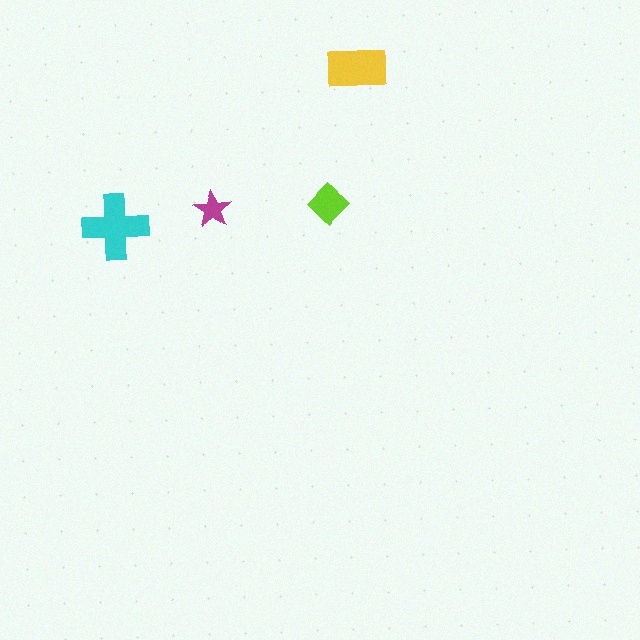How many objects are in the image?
There are 4 objects in the image.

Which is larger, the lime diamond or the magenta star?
The lime diamond.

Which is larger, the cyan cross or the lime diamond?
The cyan cross.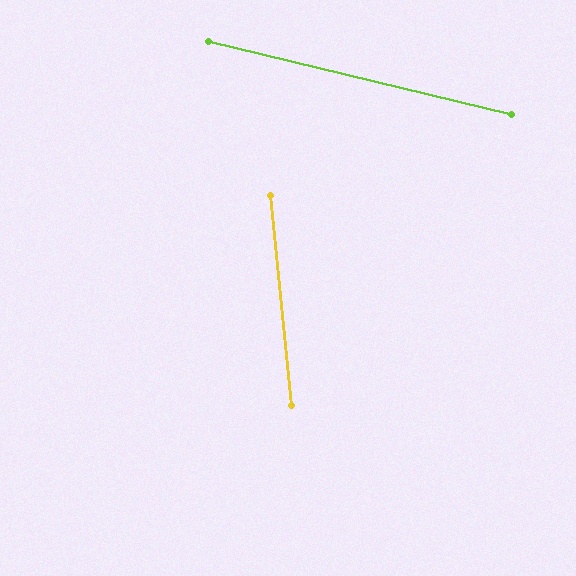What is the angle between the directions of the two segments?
Approximately 71 degrees.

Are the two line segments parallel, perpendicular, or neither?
Neither parallel nor perpendicular — they differ by about 71°.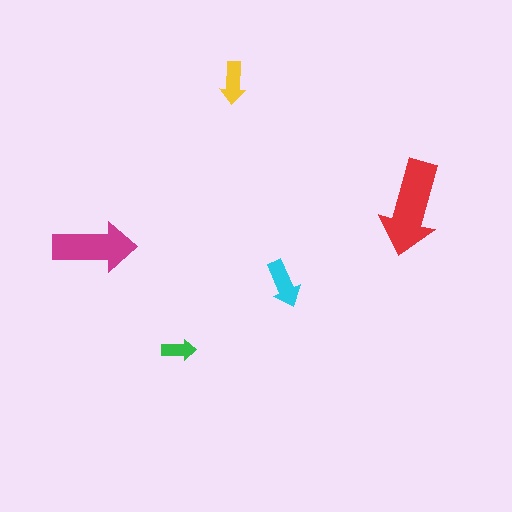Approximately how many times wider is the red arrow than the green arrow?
About 3 times wider.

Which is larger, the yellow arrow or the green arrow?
The yellow one.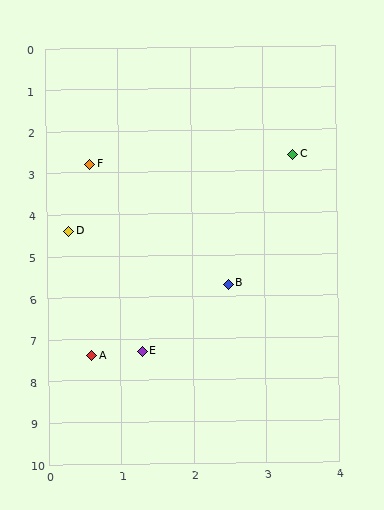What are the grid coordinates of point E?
Point E is at approximately (1.3, 7.3).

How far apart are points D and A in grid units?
Points D and A are about 3.0 grid units apart.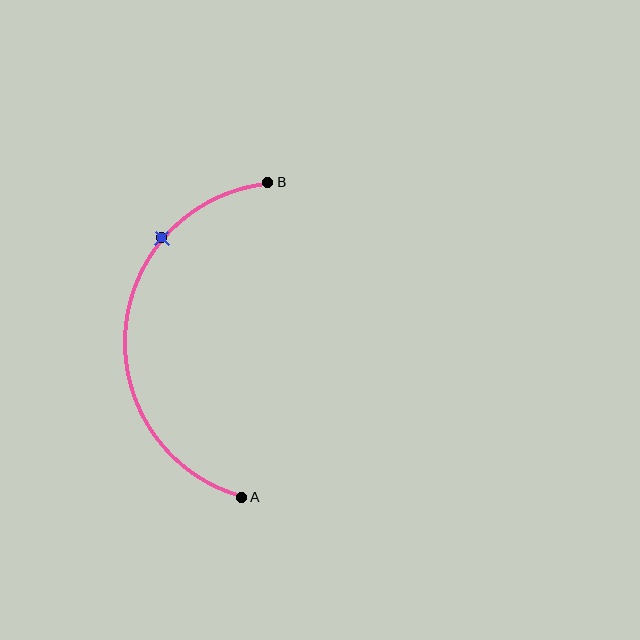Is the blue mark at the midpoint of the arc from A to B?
No. The blue mark lies on the arc but is closer to endpoint B. The arc midpoint would be at the point on the curve equidistant along the arc from both A and B.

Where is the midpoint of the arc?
The arc midpoint is the point on the curve farthest from the straight line joining A and B. It sits to the left of that line.